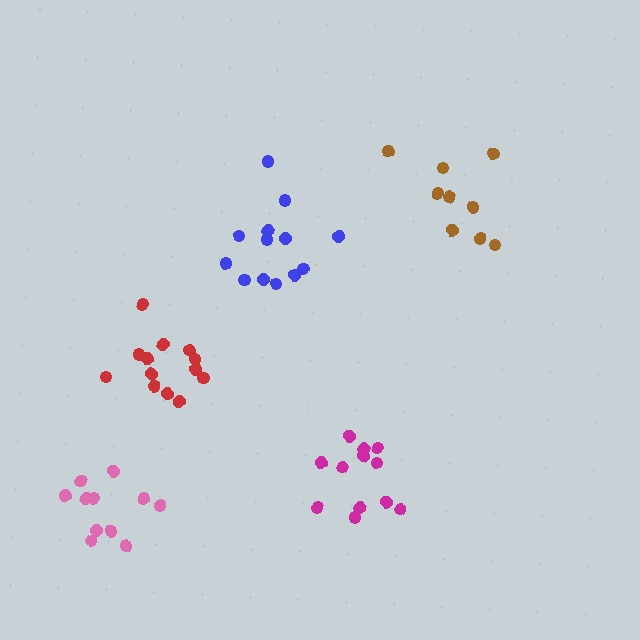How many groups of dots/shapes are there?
There are 5 groups.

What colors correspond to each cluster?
The clusters are colored: brown, magenta, red, pink, blue.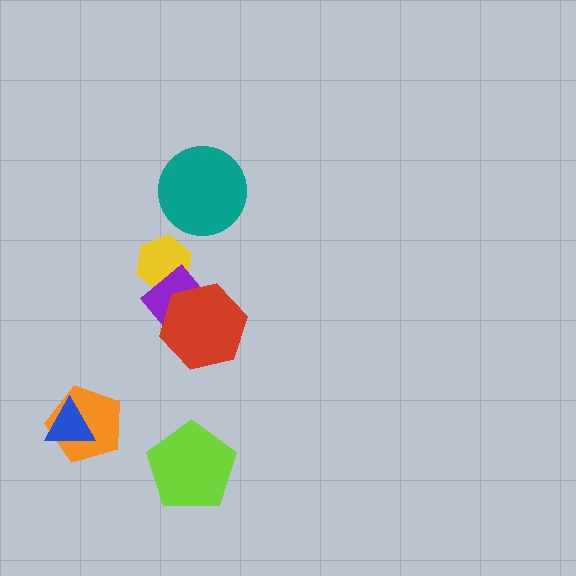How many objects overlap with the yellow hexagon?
1 object overlaps with the yellow hexagon.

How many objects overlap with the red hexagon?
1 object overlaps with the red hexagon.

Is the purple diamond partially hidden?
Yes, it is partially covered by another shape.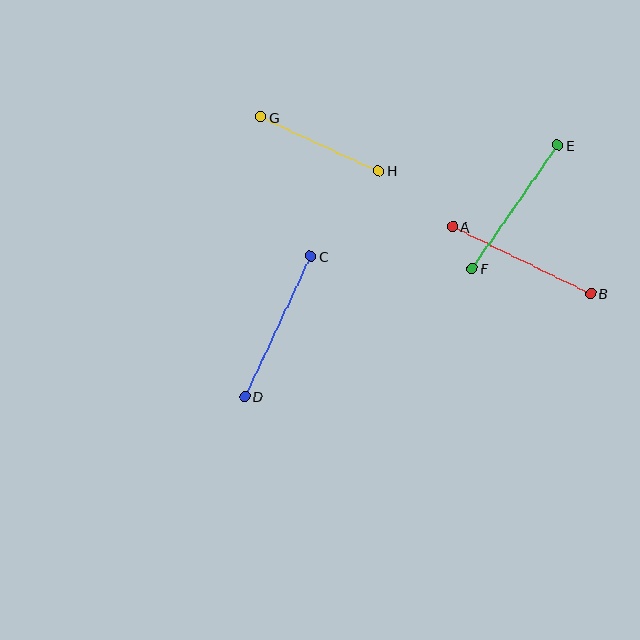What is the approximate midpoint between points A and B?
The midpoint is at approximately (522, 260) pixels.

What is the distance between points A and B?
The distance is approximately 153 pixels.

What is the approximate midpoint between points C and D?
The midpoint is at approximately (278, 326) pixels.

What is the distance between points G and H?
The distance is approximately 129 pixels.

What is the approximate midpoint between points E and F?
The midpoint is at approximately (515, 207) pixels.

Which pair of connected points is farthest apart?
Points C and D are farthest apart.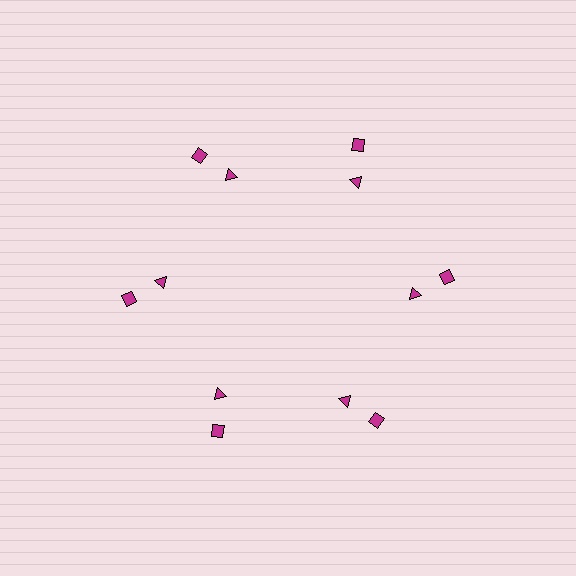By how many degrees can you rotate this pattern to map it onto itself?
The pattern maps onto itself every 60 degrees of rotation.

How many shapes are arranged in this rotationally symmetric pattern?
There are 12 shapes, arranged in 6 groups of 2.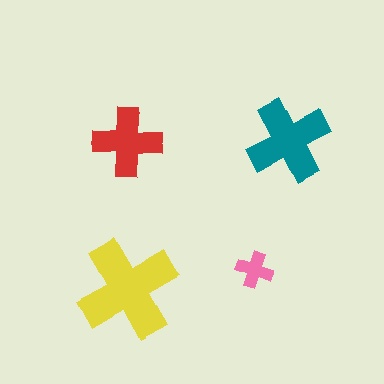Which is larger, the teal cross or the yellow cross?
The yellow one.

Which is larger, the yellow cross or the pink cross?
The yellow one.